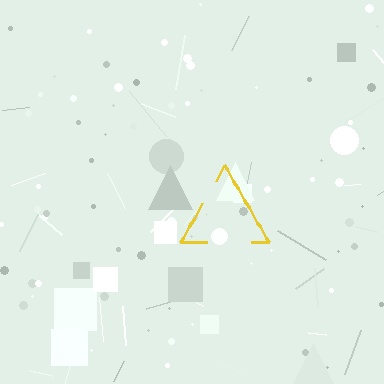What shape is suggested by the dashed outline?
The dashed outline suggests a triangle.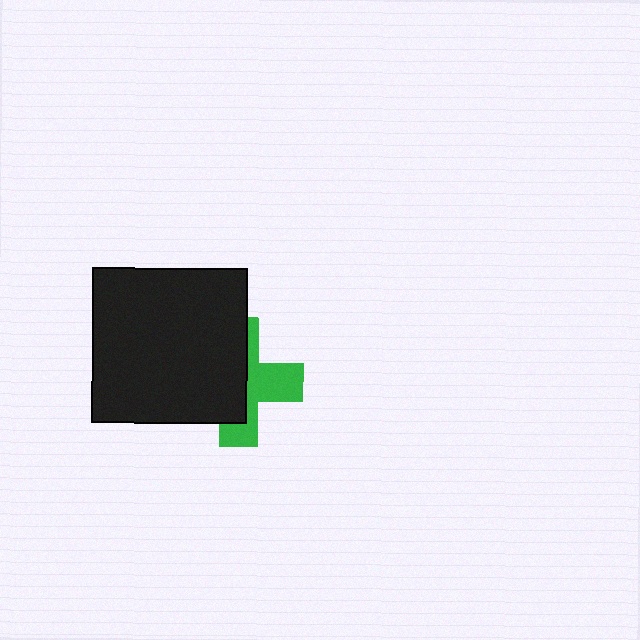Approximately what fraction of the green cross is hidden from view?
Roughly 55% of the green cross is hidden behind the black square.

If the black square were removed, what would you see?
You would see the complete green cross.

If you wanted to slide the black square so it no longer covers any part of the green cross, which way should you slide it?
Slide it left — that is the most direct way to separate the two shapes.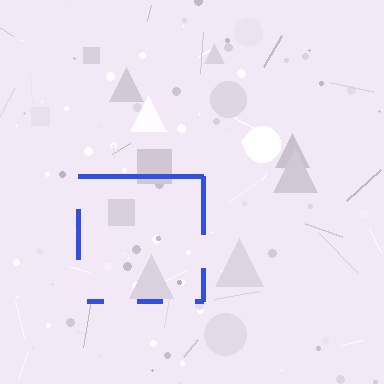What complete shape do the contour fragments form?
The contour fragments form a square.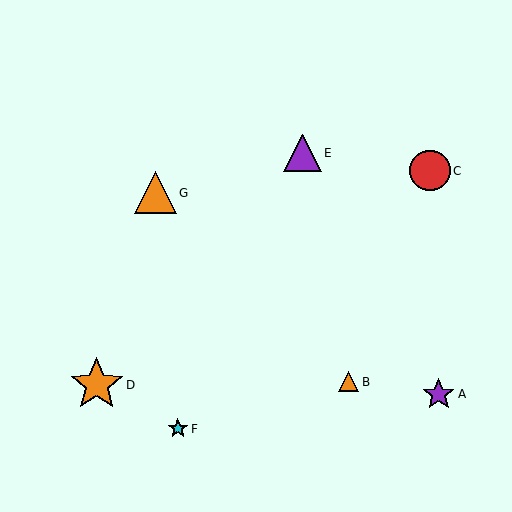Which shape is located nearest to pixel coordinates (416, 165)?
The red circle (labeled C) at (430, 171) is nearest to that location.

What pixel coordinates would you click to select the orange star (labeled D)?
Click at (97, 385) to select the orange star D.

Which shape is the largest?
The orange star (labeled D) is the largest.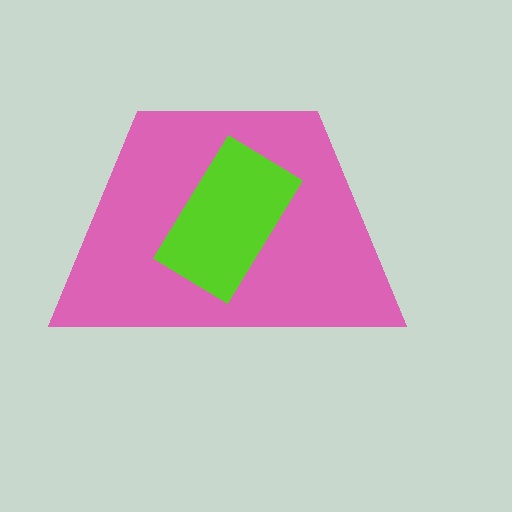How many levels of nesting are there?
2.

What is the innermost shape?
The lime rectangle.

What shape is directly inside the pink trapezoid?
The lime rectangle.